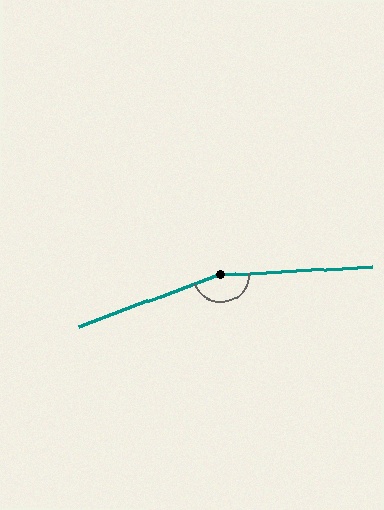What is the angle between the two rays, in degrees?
Approximately 162 degrees.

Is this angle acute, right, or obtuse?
It is obtuse.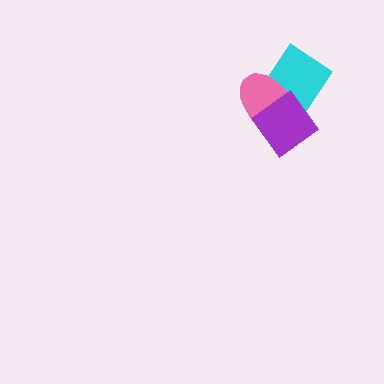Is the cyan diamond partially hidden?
Yes, it is partially covered by another shape.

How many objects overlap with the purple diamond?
2 objects overlap with the purple diamond.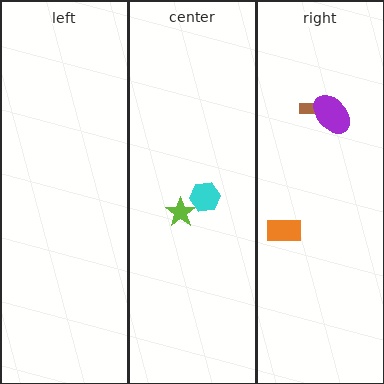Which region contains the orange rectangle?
The right region.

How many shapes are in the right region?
3.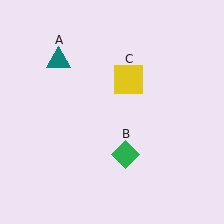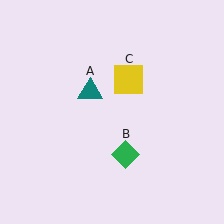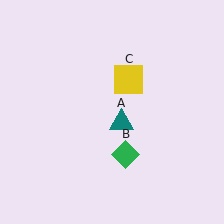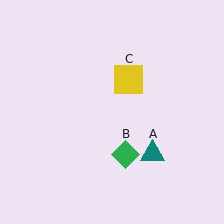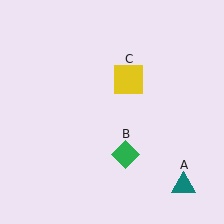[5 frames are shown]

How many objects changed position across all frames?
1 object changed position: teal triangle (object A).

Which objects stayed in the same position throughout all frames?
Green diamond (object B) and yellow square (object C) remained stationary.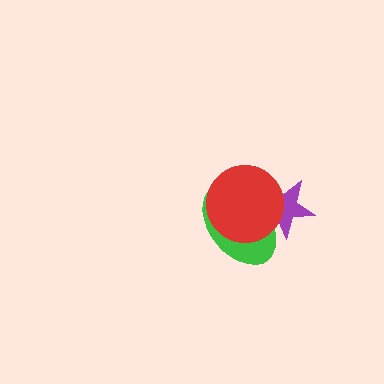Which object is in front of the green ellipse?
The red circle is in front of the green ellipse.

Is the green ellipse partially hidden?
Yes, it is partially covered by another shape.